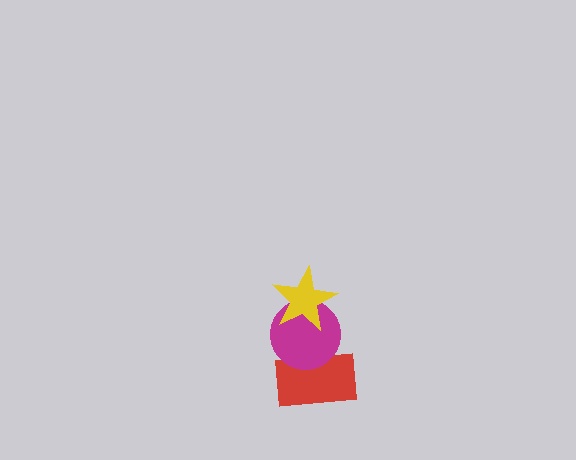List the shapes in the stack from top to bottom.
From top to bottom: the yellow star, the magenta circle, the red rectangle.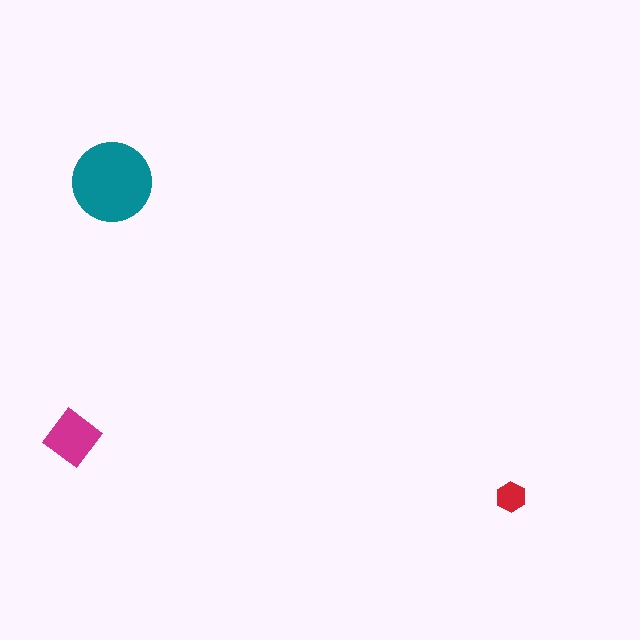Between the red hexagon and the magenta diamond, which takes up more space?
The magenta diamond.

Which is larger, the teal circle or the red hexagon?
The teal circle.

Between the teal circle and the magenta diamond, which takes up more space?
The teal circle.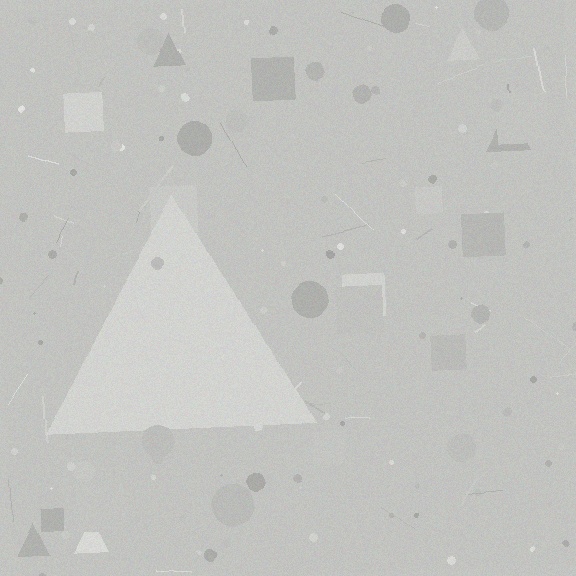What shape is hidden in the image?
A triangle is hidden in the image.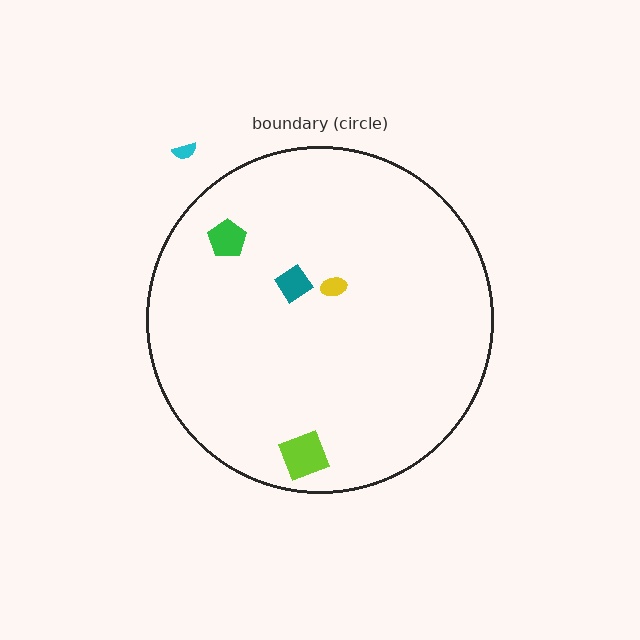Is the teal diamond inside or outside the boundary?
Inside.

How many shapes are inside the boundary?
4 inside, 1 outside.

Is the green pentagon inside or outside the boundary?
Inside.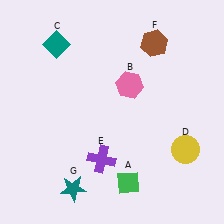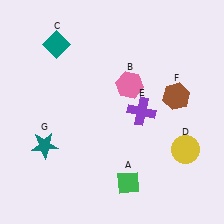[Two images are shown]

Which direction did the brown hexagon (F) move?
The brown hexagon (F) moved down.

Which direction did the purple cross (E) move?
The purple cross (E) moved up.